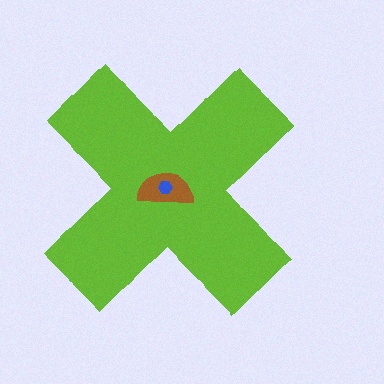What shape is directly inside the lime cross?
The brown semicircle.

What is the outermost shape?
The lime cross.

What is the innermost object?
The blue hexagon.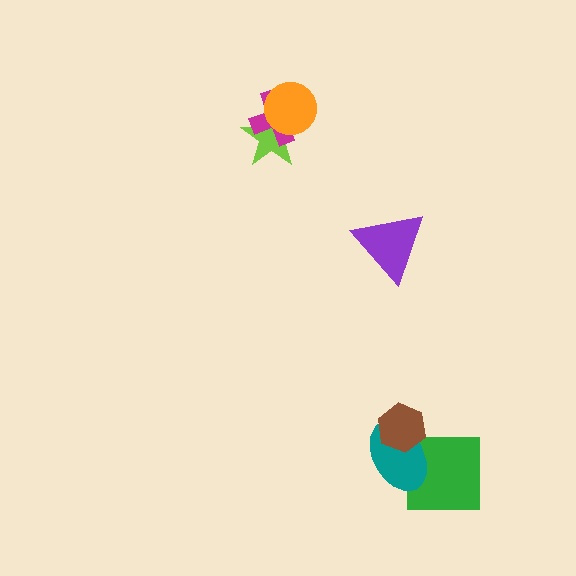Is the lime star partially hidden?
Yes, it is partially covered by another shape.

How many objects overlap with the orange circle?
2 objects overlap with the orange circle.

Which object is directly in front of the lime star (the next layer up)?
The magenta cross is directly in front of the lime star.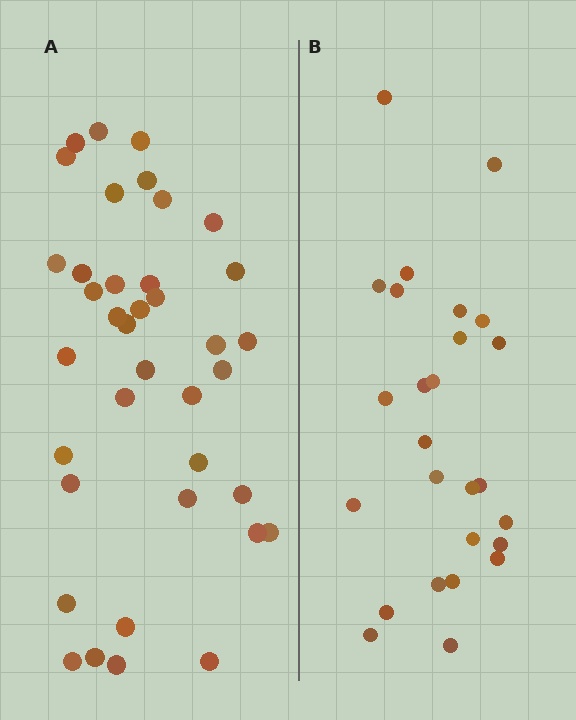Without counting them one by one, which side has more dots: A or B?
Region A (the left region) has more dots.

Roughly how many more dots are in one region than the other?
Region A has roughly 12 or so more dots than region B.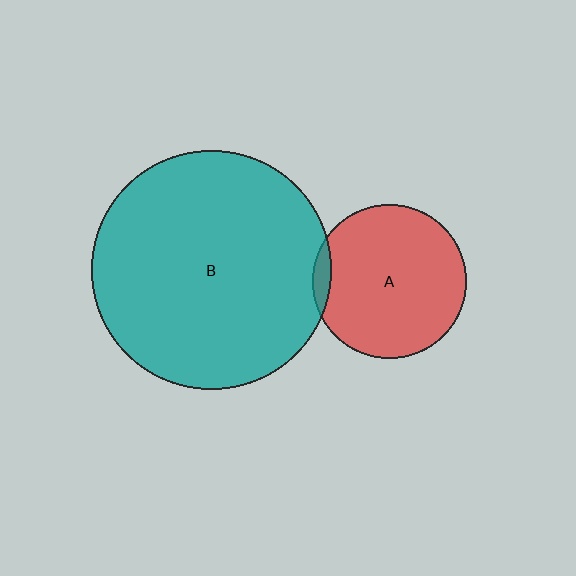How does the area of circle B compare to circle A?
Approximately 2.4 times.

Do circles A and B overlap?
Yes.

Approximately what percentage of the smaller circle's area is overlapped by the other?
Approximately 5%.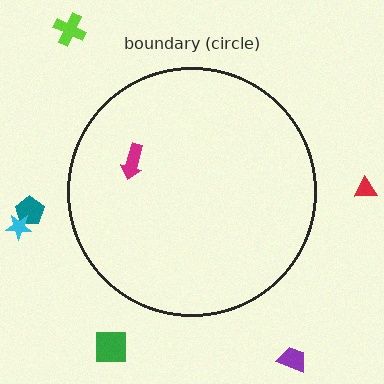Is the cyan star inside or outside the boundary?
Outside.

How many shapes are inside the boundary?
1 inside, 6 outside.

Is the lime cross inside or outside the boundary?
Outside.